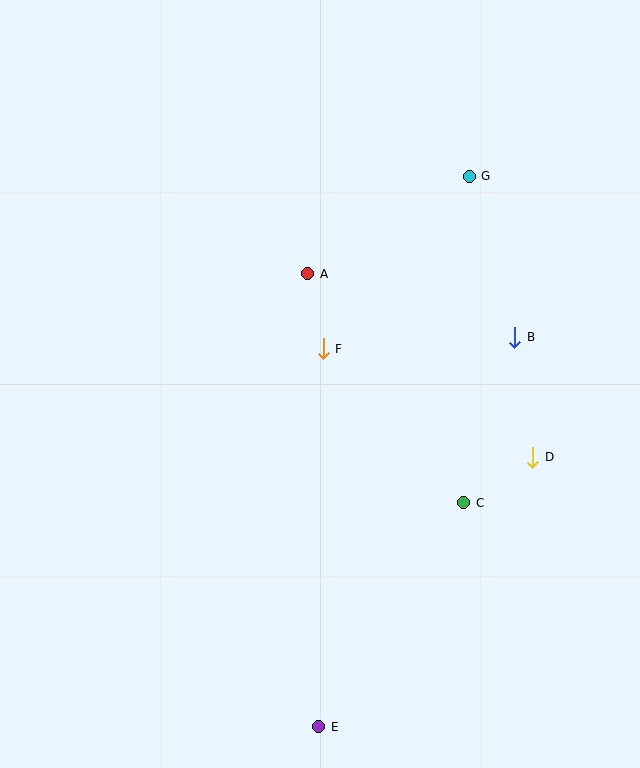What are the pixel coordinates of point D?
Point D is at (532, 457).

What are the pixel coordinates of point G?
Point G is at (469, 176).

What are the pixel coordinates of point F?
Point F is at (323, 349).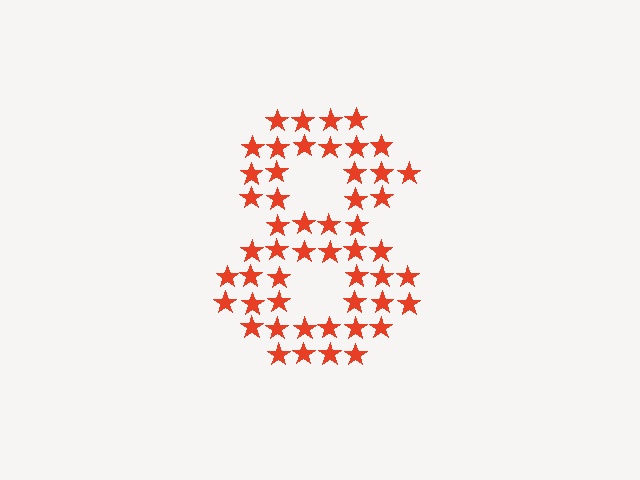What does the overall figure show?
The overall figure shows the digit 8.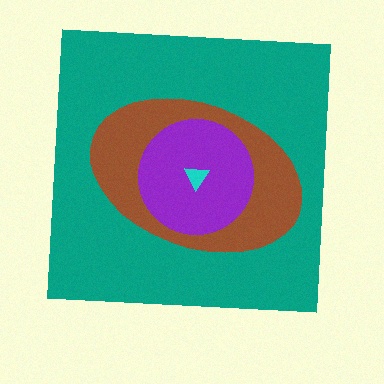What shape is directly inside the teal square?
The brown ellipse.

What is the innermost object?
The cyan triangle.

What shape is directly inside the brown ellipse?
The purple circle.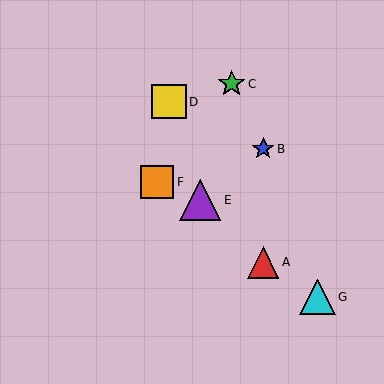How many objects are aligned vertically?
2 objects (A, B) are aligned vertically.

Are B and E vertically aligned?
No, B is at x≈263 and E is at x≈200.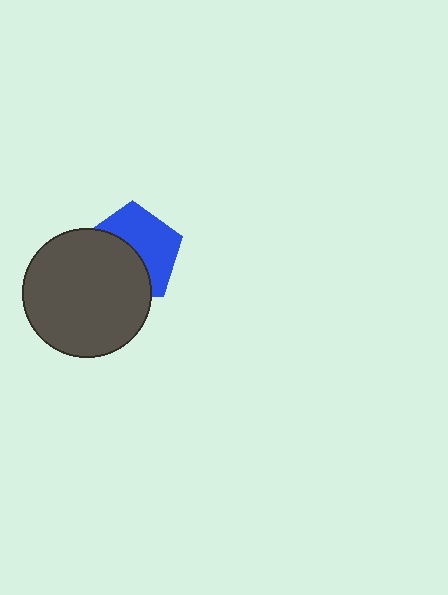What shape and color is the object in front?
The object in front is a dark gray circle.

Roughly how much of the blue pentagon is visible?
About half of it is visible (roughly 51%).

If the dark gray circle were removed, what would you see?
You would see the complete blue pentagon.